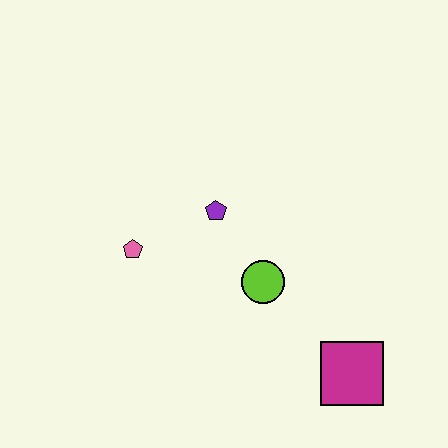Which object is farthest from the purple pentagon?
The magenta square is farthest from the purple pentagon.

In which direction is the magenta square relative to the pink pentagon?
The magenta square is to the right of the pink pentagon.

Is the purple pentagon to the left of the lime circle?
Yes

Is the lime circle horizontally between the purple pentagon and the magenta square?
Yes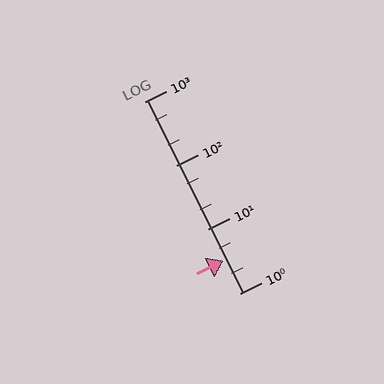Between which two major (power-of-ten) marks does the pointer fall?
The pointer is between 1 and 10.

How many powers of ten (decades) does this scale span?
The scale spans 3 decades, from 1 to 1000.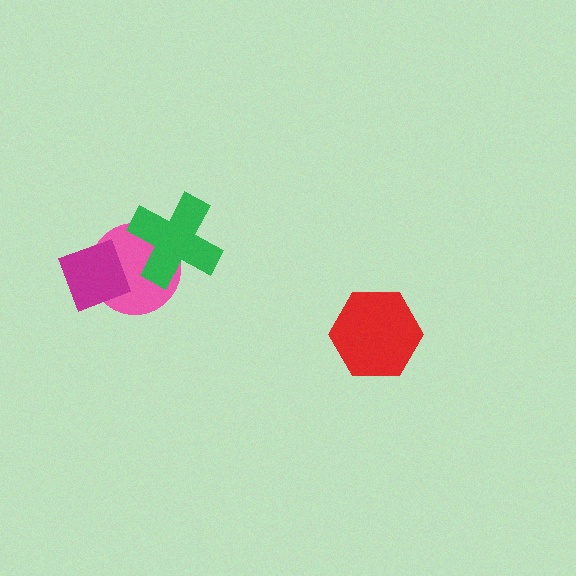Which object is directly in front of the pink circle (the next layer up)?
The magenta diamond is directly in front of the pink circle.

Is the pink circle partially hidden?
Yes, it is partially covered by another shape.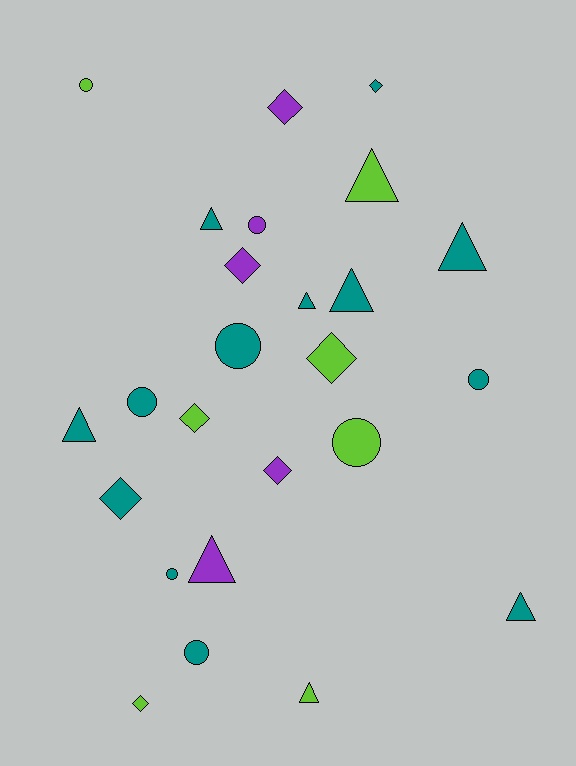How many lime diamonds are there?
There are 3 lime diamonds.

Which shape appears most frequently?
Triangle, with 9 objects.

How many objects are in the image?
There are 25 objects.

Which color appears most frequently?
Teal, with 13 objects.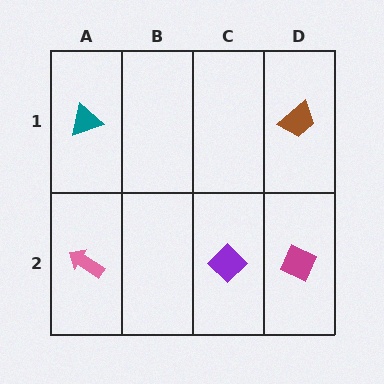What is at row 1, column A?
A teal triangle.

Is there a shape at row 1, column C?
No, that cell is empty.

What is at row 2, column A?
A pink arrow.